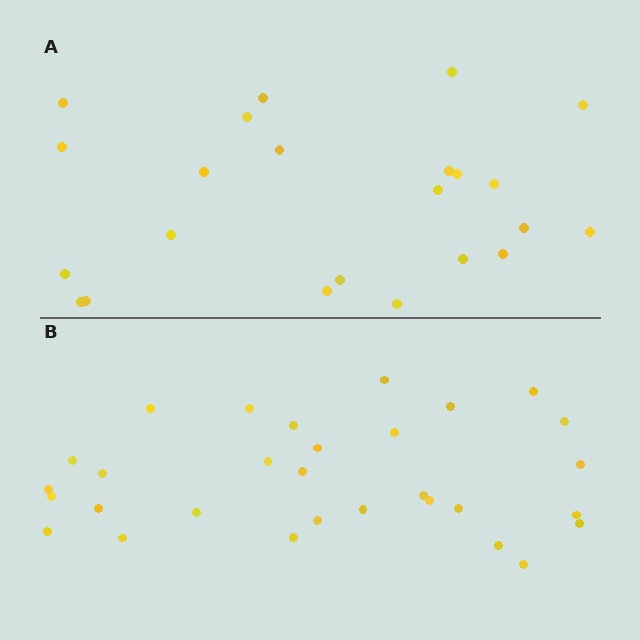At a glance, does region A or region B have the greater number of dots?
Region B (the bottom region) has more dots.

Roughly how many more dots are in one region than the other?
Region B has roughly 8 or so more dots than region A.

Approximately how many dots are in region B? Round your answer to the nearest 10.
About 30 dots.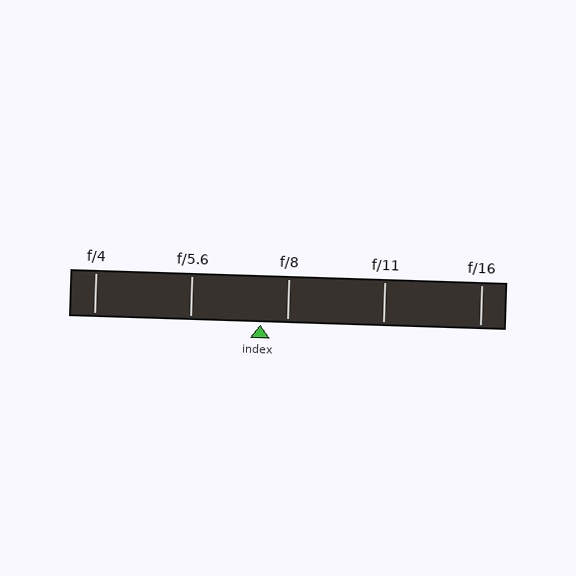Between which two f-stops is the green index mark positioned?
The index mark is between f/5.6 and f/8.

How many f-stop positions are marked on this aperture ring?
There are 5 f-stop positions marked.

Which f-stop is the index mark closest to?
The index mark is closest to f/8.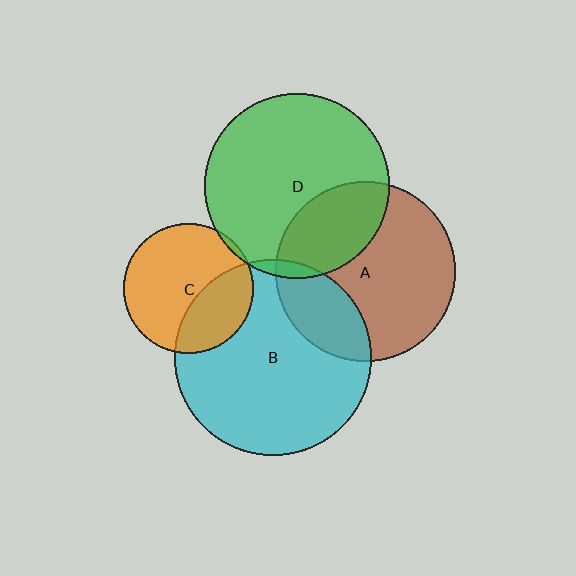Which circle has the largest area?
Circle B (cyan).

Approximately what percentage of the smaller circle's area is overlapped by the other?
Approximately 30%.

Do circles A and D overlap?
Yes.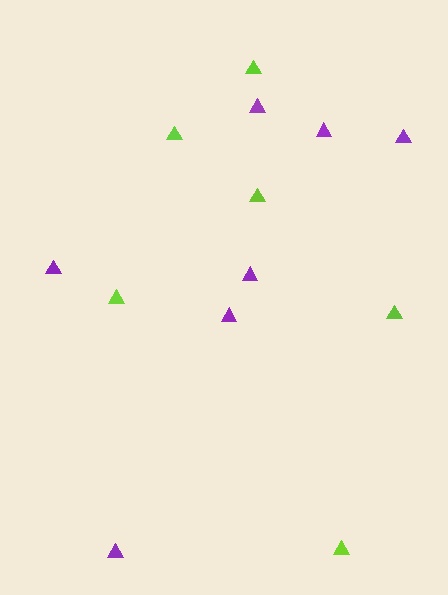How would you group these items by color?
There are 2 groups: one group of purple triangles (7) and one group of lime triangles (6).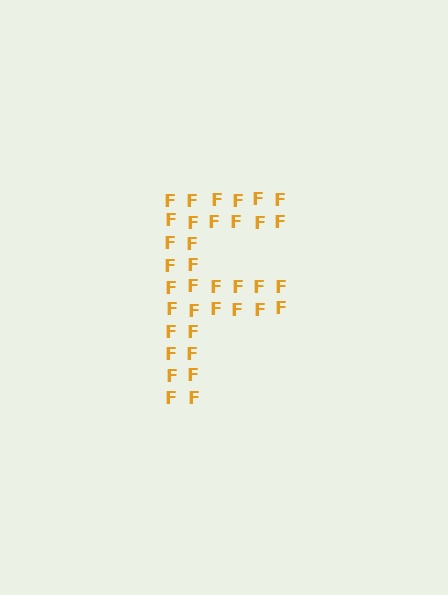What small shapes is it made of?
It is made of small letter F's.